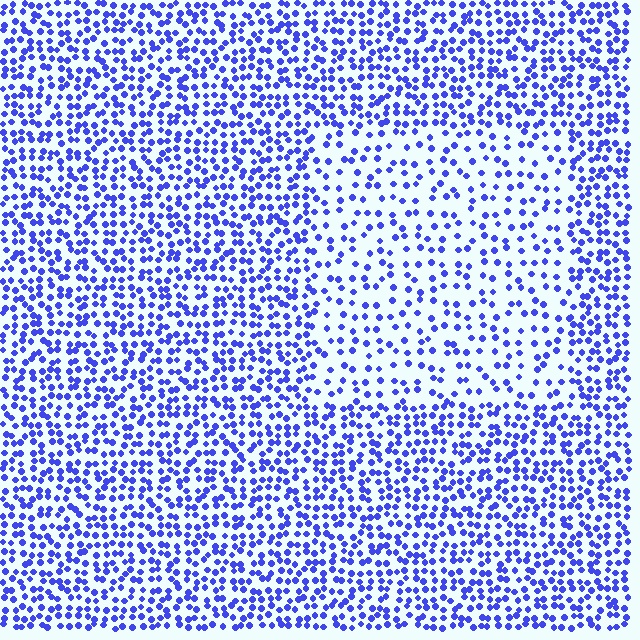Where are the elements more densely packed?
The elements are more densely packed outside the rectangle boundary.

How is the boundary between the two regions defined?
The boundary is defined by a change in element density (approximately 2.0x ratio). All elements are the same color, size, and shape.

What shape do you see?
I see a rectangle.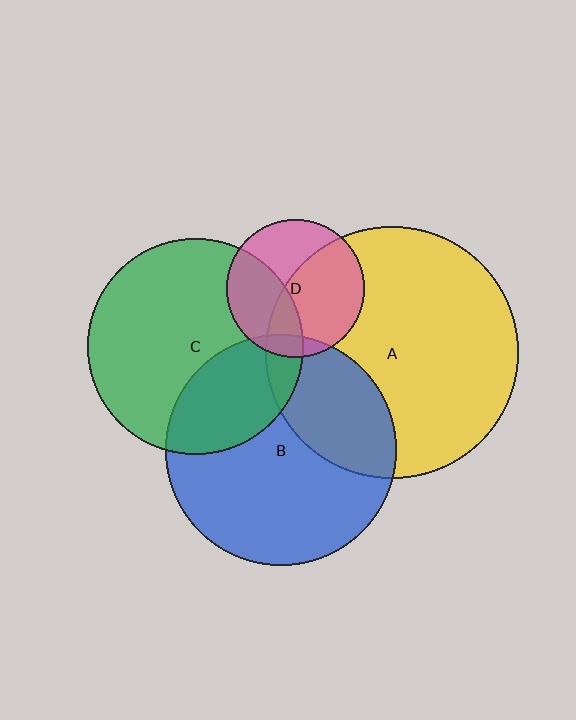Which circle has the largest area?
Circle A (yellow).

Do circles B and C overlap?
Yes.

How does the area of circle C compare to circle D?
Approximately 2.5 times.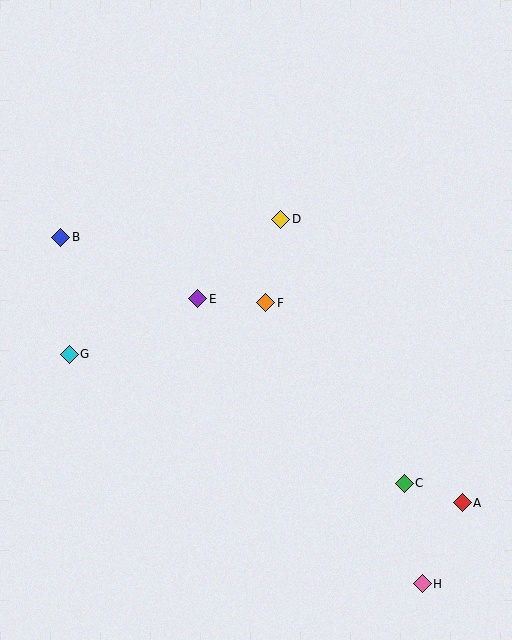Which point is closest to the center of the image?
Point F at (266, 303) is closest to the center.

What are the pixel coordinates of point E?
Point E is at (198, 299).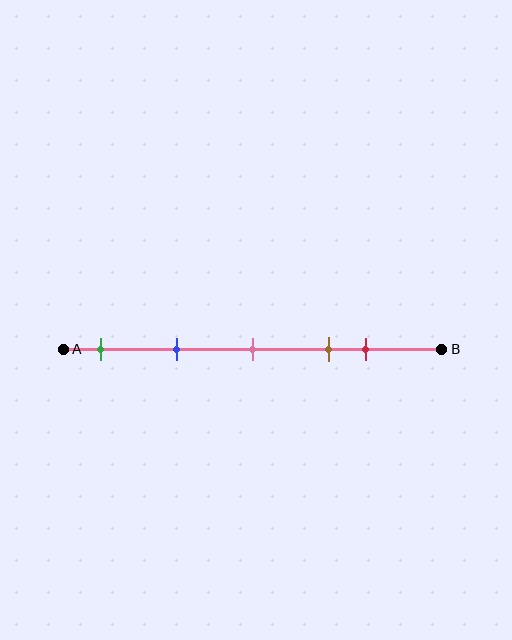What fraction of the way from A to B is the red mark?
The red mark is approximately 80% (0.8) of the way from A to B.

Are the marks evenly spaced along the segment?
No, the marks are not evenly spaced.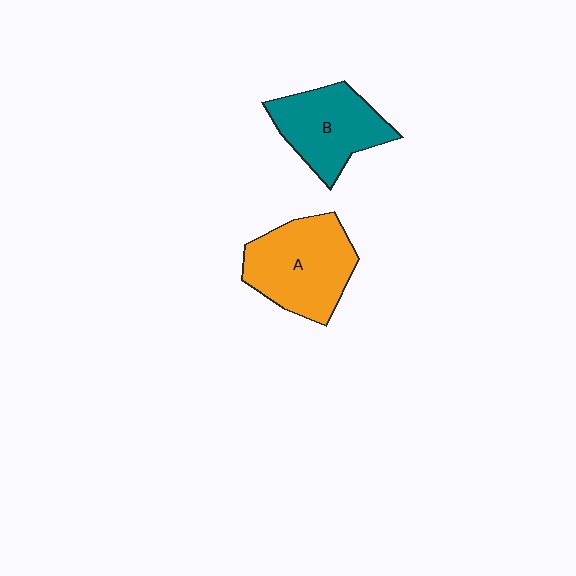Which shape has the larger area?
Shape A (orange).